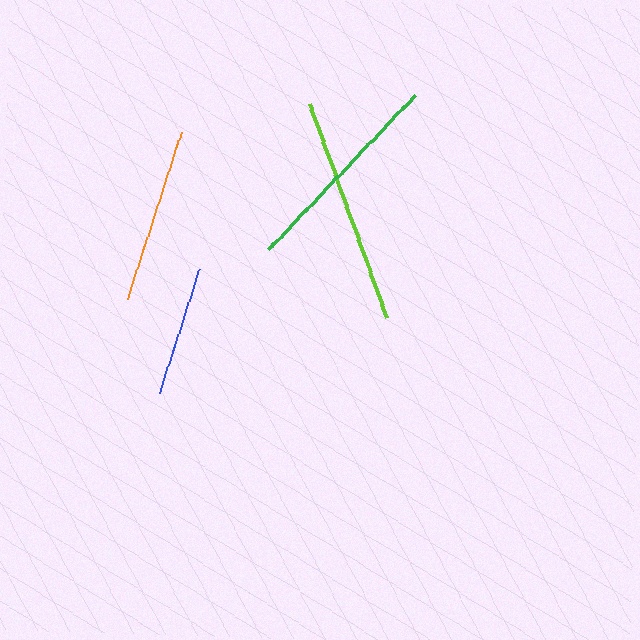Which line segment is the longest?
The lime line is the longest at approximately 228 pixels.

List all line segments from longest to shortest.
From longest to shortest: lime, green, orange, blue.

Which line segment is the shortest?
The blue line is the shortest at approximately 130 pixels.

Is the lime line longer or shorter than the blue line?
The lime line is longer than the blue line.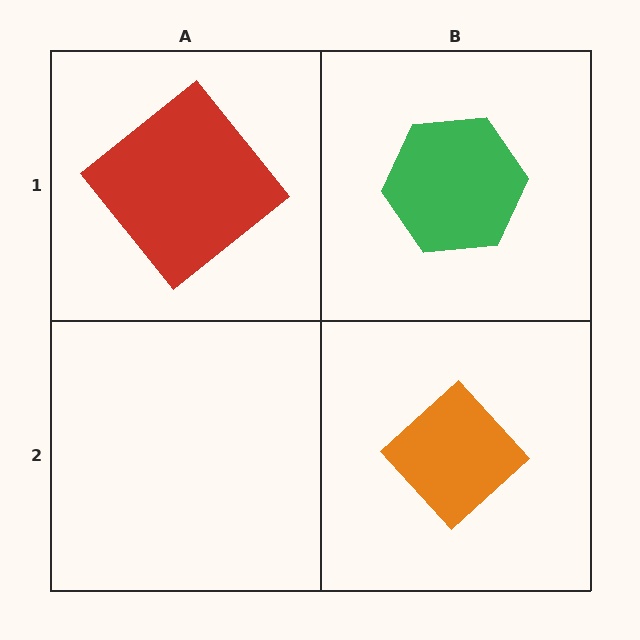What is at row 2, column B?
An orange diamond.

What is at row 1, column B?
A green hexagon.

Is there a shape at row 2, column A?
No, that cell is empty.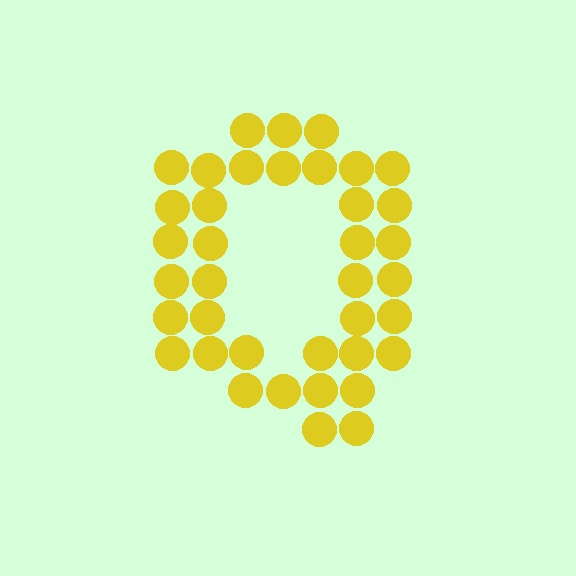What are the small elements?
The small elements are circles.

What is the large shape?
The large shape is the letter Q.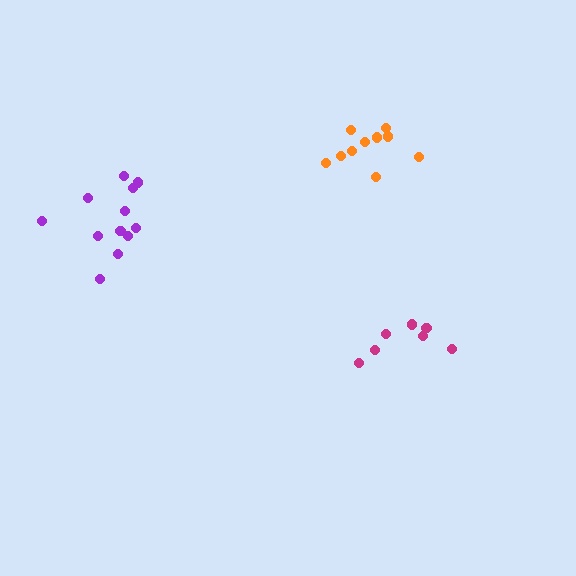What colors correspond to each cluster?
The clusters are colored: magenta, orange, purple.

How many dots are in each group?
Group 1: 7 dots, Group 2: 10 dots, Group 3: 12 dots (29 total).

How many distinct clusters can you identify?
There are 3 distinct clusters.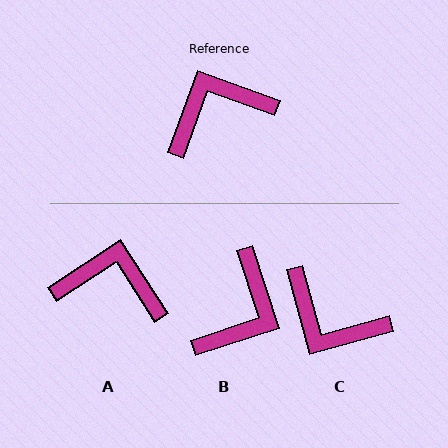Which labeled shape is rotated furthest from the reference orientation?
B, about 142 degrees away.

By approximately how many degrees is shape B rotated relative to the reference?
Approximately 142 degrees clockwise.